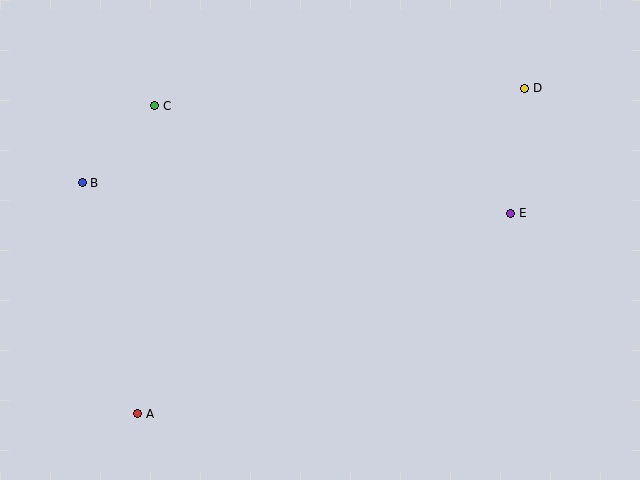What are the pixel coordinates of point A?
Point A is at (138, 414).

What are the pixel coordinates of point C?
Point C is at (155, 106).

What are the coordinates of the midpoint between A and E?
The midpoint between A and E is at (324, 313).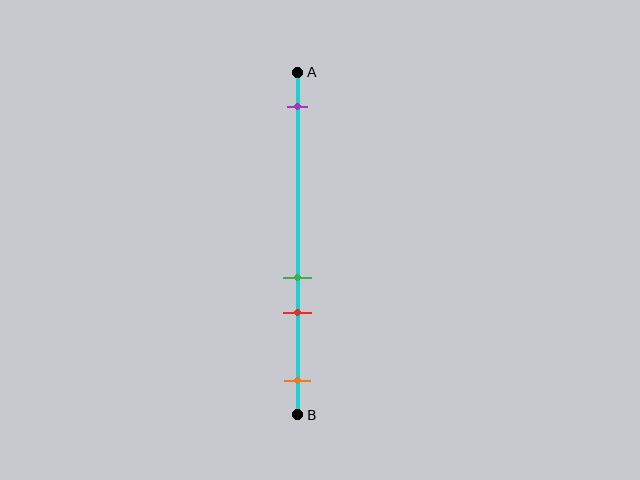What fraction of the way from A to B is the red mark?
The red mark is approximately 70% (0.7) of the way from A to B.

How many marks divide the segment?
There are 4 marks dividing the segment.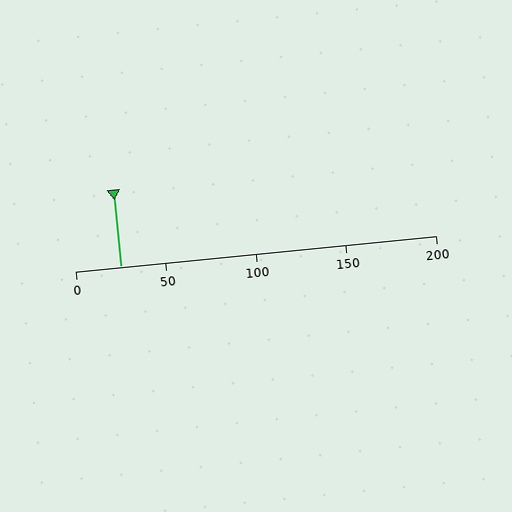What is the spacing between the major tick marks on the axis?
The major ticks are spaced 50 apart.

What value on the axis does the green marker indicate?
The marker indicates approximately 25.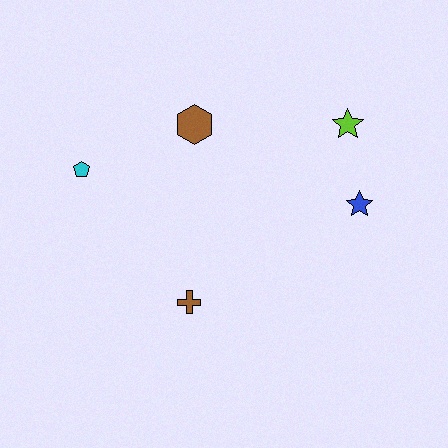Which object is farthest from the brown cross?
The lime star is farthest from the brown cross.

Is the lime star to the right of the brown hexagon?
Yes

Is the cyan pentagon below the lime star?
Yes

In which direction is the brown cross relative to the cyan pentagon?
The brown cross is below the cyan pentagon.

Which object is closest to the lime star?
The blue star is closest to the lime star.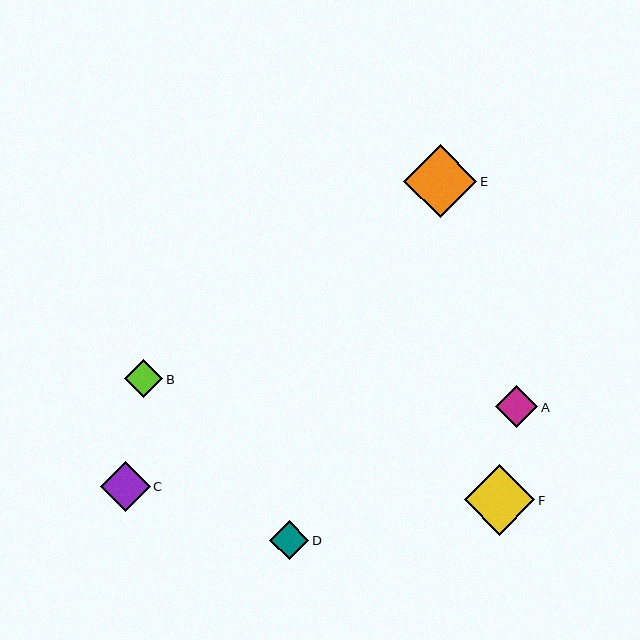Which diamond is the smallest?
Diamond B is the smallest with a size of approximately 38 pixels.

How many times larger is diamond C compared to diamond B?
Diamond C is approximately 1.3 times the size of diamond B.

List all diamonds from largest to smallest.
From largest to smallest: E, F, C, A, D, B.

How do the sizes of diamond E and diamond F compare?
Diamond E and diamond F are approximately the same size.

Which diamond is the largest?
Diamond E is the largest with a size of approximately 74 pixels.